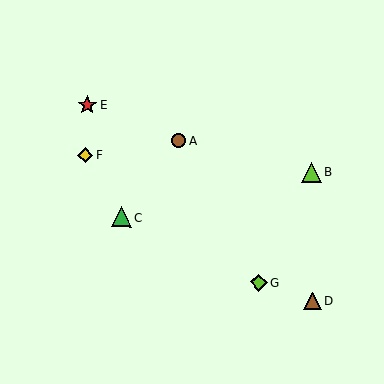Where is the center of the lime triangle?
The center of the lime triangle is at (312, 172).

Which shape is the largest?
The lime triangle (labeled B) is the largest.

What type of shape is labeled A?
Shape A is a brown circle.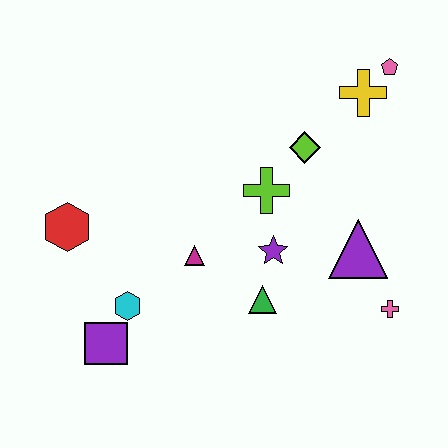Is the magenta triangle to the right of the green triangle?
No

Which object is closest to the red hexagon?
The cyan hexagon is closest to the red hexagon.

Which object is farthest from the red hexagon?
The pink pentagon is farthest from the red hexagon.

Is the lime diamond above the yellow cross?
No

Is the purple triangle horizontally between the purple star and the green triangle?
No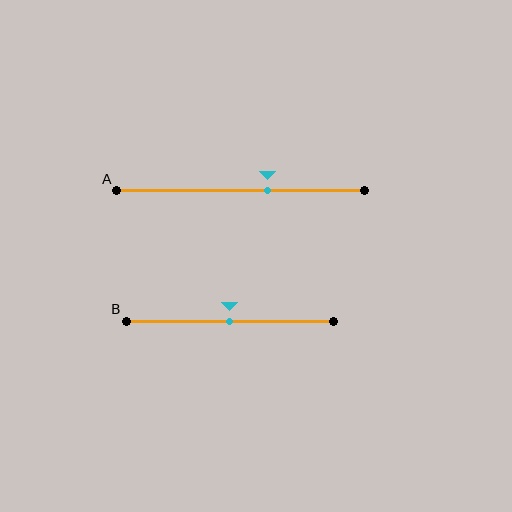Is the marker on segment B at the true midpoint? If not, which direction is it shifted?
Yes, the marker on segment B is at the true midpoint.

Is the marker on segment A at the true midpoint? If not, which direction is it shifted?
No, the marker on segment A is shifted to the right by about 11% of the segment length.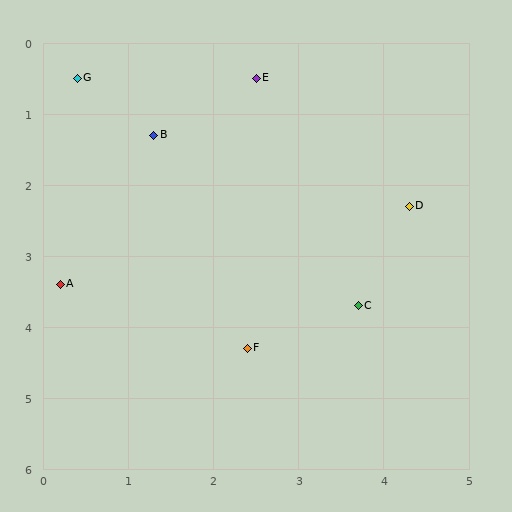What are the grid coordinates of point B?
Point B is at approximately (1.3, 1.3).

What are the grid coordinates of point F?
Point F is at approximately (2.4, 4.3).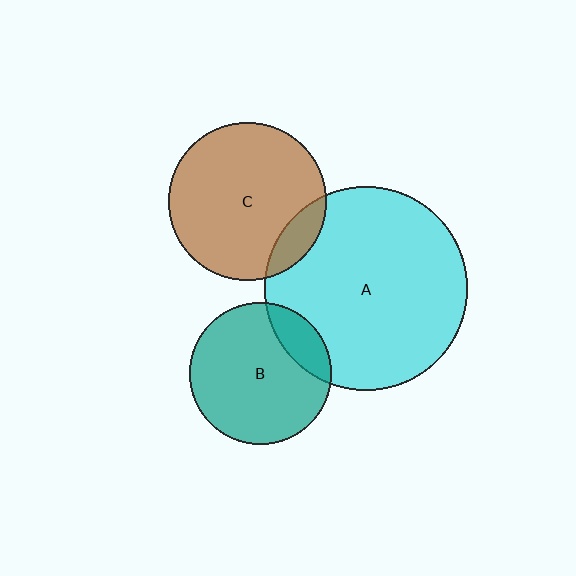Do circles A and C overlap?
Yes.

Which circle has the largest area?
Circle A (cyan).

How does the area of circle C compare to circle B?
Approximately 1.2 times.